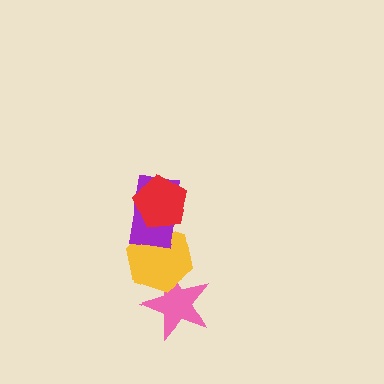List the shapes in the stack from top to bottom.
From top to bottom: the red pentagon, the purple rectangle, the yellow hexagon, the pink star.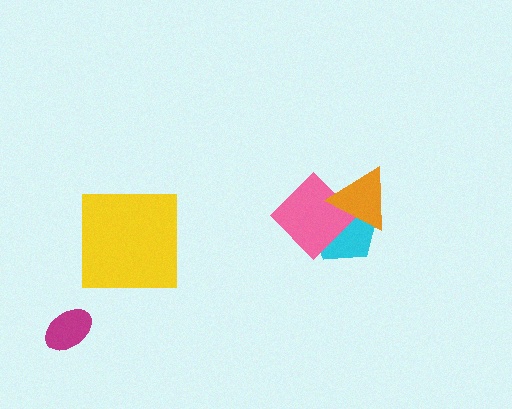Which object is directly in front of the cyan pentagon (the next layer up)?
The pink diamond is directly in front of the cyan pentagon.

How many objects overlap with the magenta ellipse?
0 objects overlap with the magenta ellipse.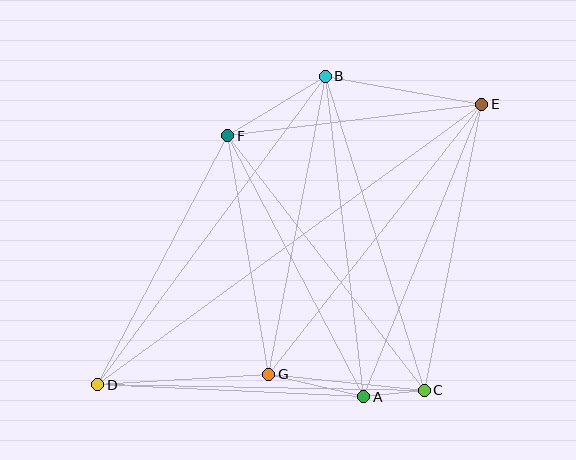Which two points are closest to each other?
Points A and C are closest to each other.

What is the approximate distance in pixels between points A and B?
The distance between A and B is approximately 323 pixels.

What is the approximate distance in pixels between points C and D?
The distance between C and D is approximately 327 pixels.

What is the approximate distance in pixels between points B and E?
The distance between B and E is approximately 159 pixels.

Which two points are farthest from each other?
Points D and E are farthest from each other.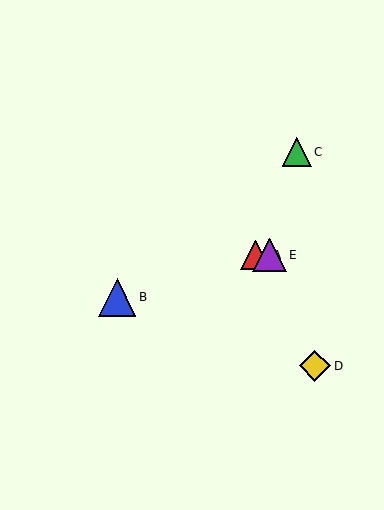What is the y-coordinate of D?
Object D is at y≈366.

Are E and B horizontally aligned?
No, E is at y≈255 and B is at y≈297.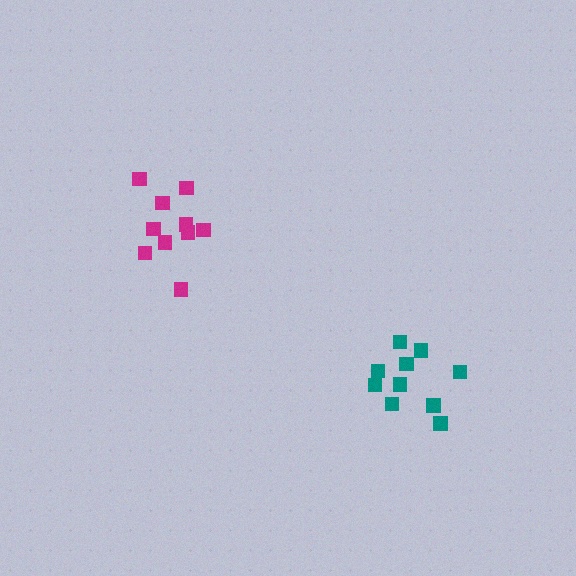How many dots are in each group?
Group 1: 10 dots, Group 2: 10 dots (20 total).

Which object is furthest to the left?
The magenta cluster is leftmost.